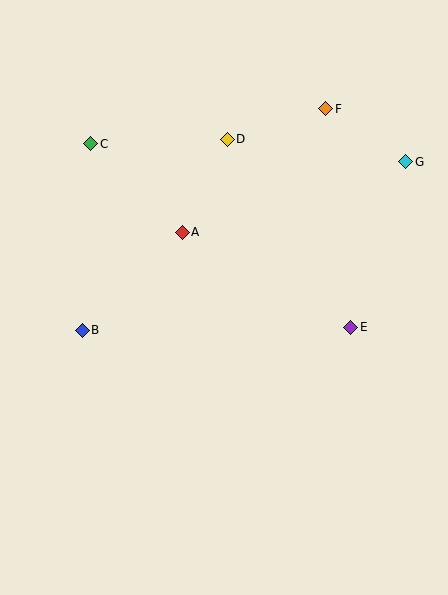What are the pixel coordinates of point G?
Point G is at (406, 162).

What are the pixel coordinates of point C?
Point C is at (91, 144).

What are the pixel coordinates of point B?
Point B is at (82, 330).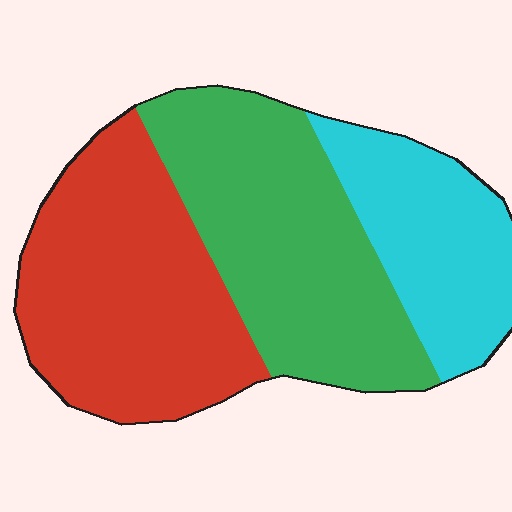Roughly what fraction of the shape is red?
Red takes up between a quarter and a half of the shape.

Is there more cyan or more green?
Green.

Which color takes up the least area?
Cyan, at roughly 25%.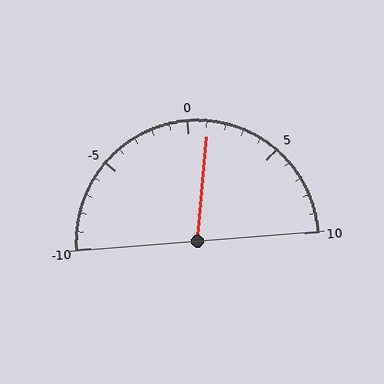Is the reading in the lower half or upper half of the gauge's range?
The reading is in the upper half of the range (-10 to 10).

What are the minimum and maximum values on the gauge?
The gauge ranges from -10 to 10.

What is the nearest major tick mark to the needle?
The nearest major tick mark is 0.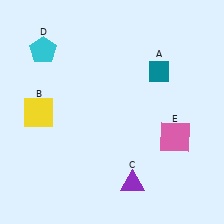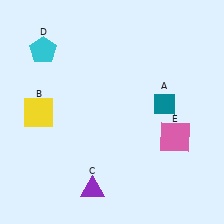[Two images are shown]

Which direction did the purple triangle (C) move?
The purple triangle (C) moved left.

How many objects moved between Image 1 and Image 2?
2 objects moved between the two images.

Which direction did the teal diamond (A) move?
The teal diamond (A) moved down.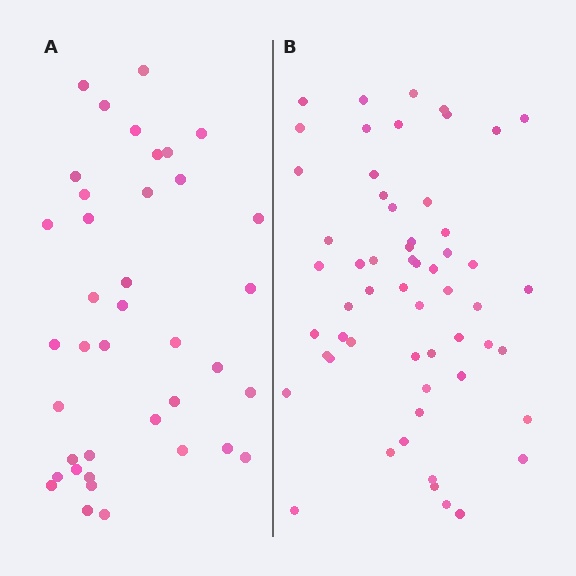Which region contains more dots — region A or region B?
Region B (the right region) has more dots.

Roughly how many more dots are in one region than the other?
Region B has approximately 20 more dots than region A.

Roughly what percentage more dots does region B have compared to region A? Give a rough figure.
About 45% more.